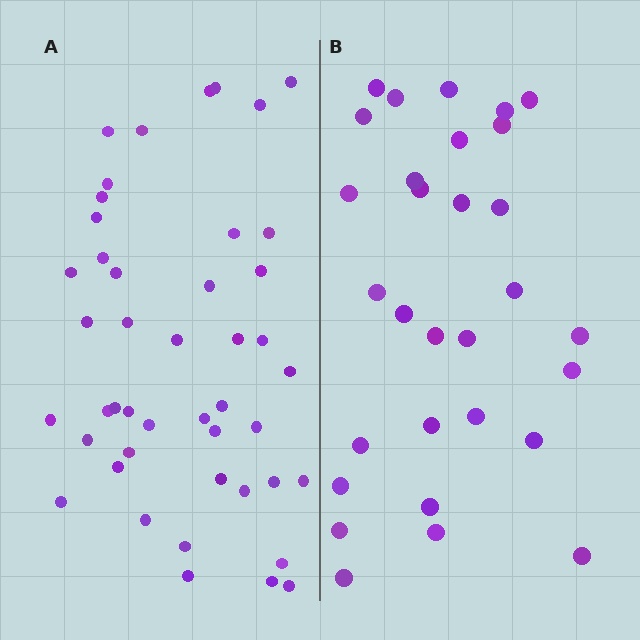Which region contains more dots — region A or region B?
Region A (the left region) has more dots.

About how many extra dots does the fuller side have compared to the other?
Region A has approximately 15 more dots than region B.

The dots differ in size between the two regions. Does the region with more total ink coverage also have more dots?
No. Region B has more total ink coverage because its dots are larger, but region A actually contains more individual dots. Total area can be misleading — the number of items is what matters here.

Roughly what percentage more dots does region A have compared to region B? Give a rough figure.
About 50% more.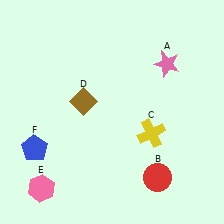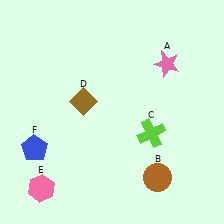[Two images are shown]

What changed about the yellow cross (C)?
In Image 1, C is yellow. In Image 2, it changed to lime.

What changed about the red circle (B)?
In Image 1, B is red. In Image 2, it changed to brown.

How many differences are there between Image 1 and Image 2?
There are 2 differences between the two images.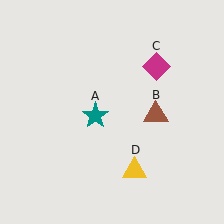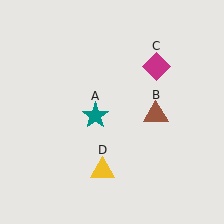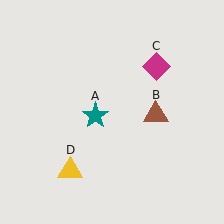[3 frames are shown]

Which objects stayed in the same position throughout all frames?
Teal star (object A) and brown triangle (object B) and magenta diamond (object C) remained stationary.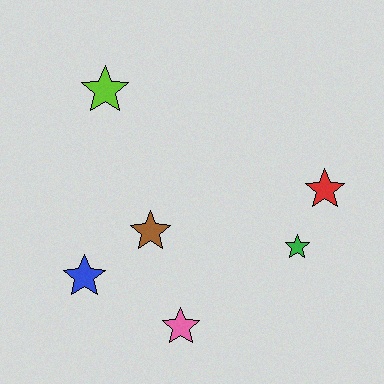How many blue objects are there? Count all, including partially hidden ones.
There is 1 blue object.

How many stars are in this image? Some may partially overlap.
There are 6 stars.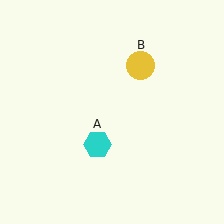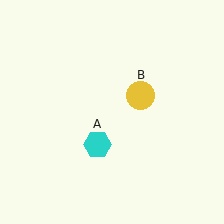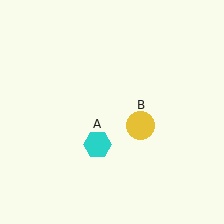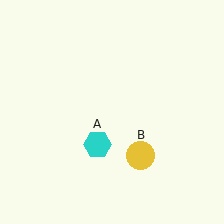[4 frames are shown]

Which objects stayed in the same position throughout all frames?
Cyan hexagon (object A) remained stationary.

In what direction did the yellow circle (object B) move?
The yellow circle (object B) moved down.